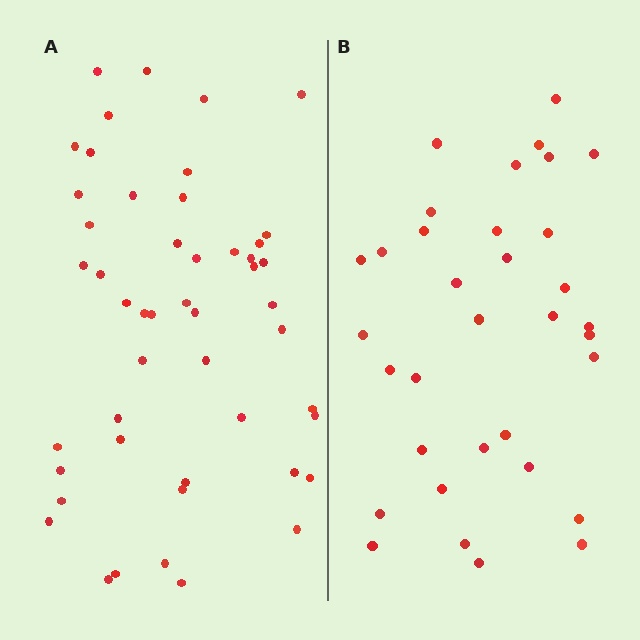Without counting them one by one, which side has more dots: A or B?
Region A (the left region) has more dots.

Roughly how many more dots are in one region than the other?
Region A has approximately 15 more dots than region B.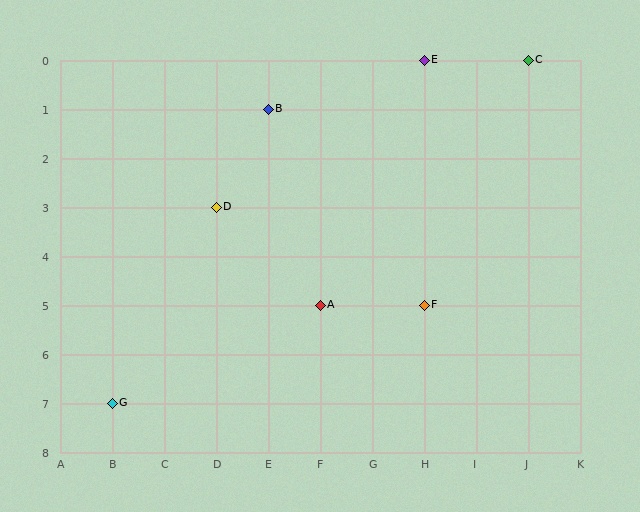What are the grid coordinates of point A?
Point A is at grid coordinates (F, 5).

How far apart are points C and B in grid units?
Points C and B are 5 columns and 1 row apart (about 5.1 grid units diagonally).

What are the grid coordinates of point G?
Point G is at grid coordinates (B, 7).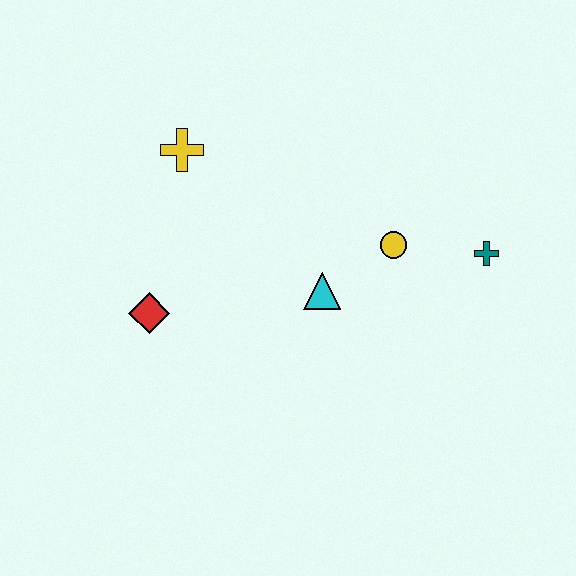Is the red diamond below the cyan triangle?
Yes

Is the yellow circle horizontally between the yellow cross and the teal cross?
Yes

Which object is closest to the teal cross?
The yellow circle is closest to the teal cross.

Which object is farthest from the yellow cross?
The teal cross is farthest from the yellow cross.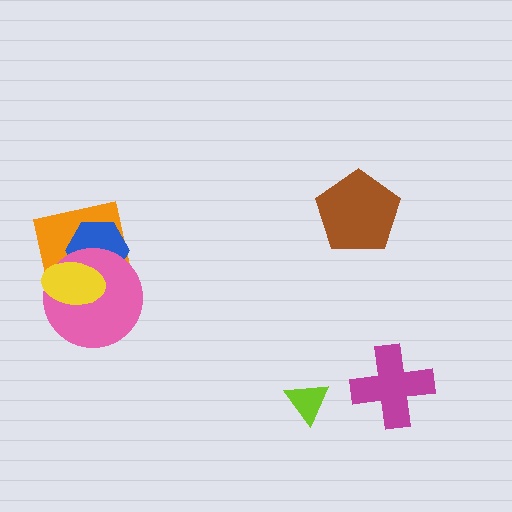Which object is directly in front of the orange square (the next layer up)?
The blue hexagon is directly in front of the orange square.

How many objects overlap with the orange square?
3 objects overlap with the orange square.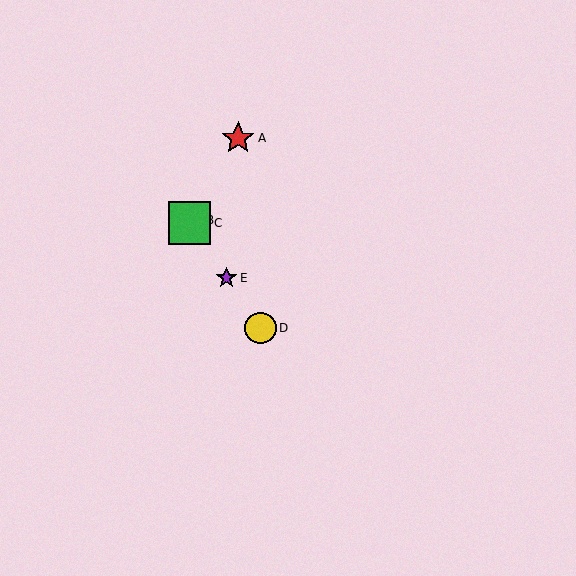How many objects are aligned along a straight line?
4 objects (B, C, D, E) are aligned along a straight line.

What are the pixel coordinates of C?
Object C is at (190, 223).